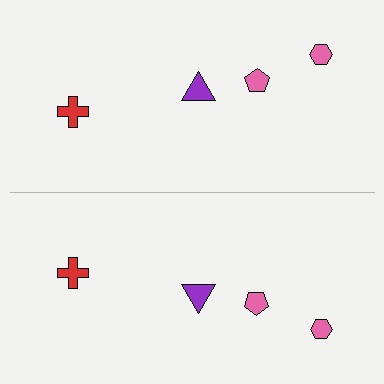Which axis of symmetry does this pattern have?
The pattern has a horizontal axis of symmetry running through the center of the image.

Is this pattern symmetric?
Yes, this pattern has bilateral (reflection) symmetry.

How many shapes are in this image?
There are 8 shapes in this image.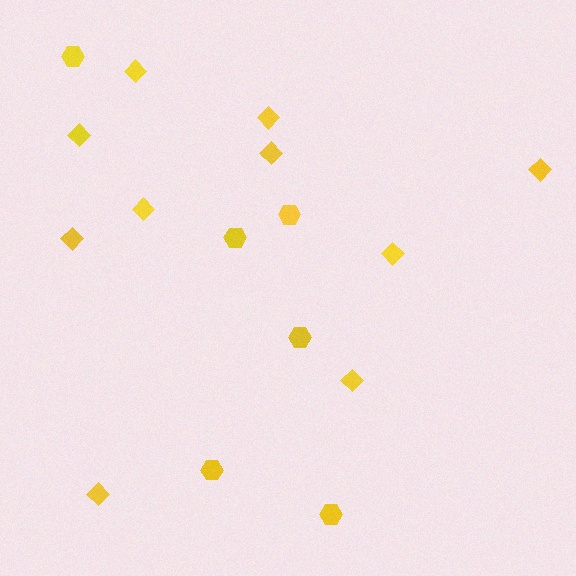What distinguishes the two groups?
There are 2 groups: one group of diamonds (10) and one group of hexagons (6).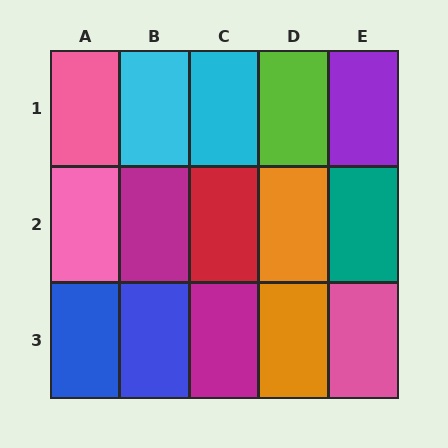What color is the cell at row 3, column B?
Blue.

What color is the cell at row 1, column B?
Cyan.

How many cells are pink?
3 cells are pink.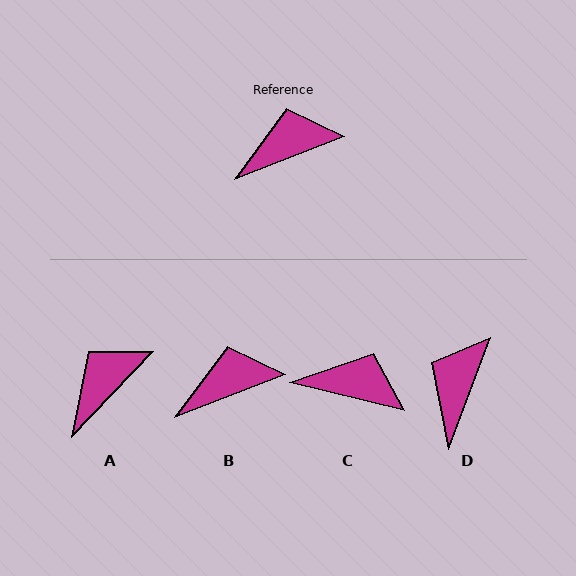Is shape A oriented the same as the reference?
No, it is off by about 25 degrees.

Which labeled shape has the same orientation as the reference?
B.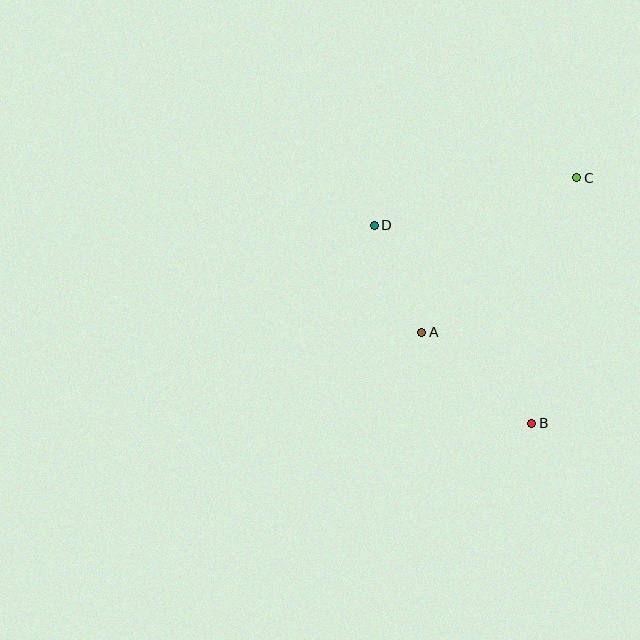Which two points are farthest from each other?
Points B and D are farthest from each other.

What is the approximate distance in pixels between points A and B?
The distance between A and B is approximately 143 pixels.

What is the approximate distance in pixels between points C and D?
The distance between C and D is approximately 208 pixels.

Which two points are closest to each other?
Points A and D are closest to each other.